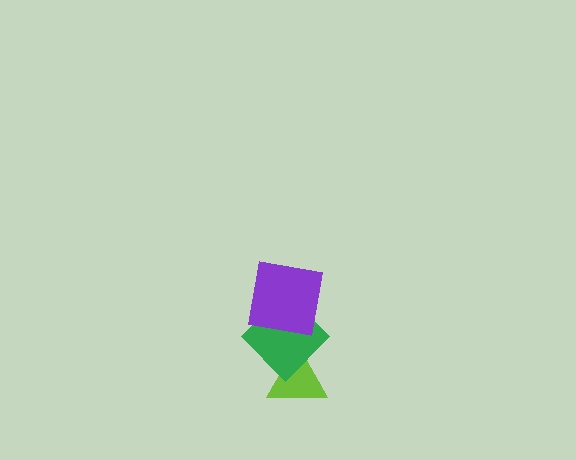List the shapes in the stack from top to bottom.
From top to bottom: the purple square, the green diamond, the lime triangle.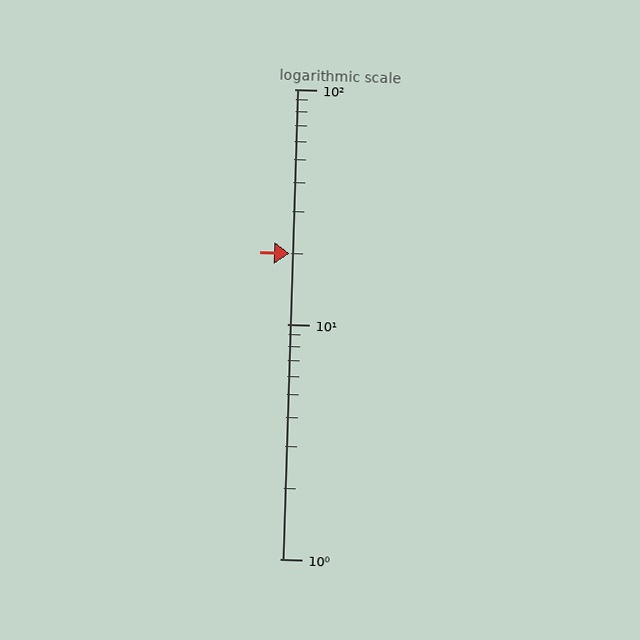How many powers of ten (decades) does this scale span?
The scale spans 2 decades, from 1 to 100.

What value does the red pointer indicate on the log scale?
The pointer indicates approximately 20.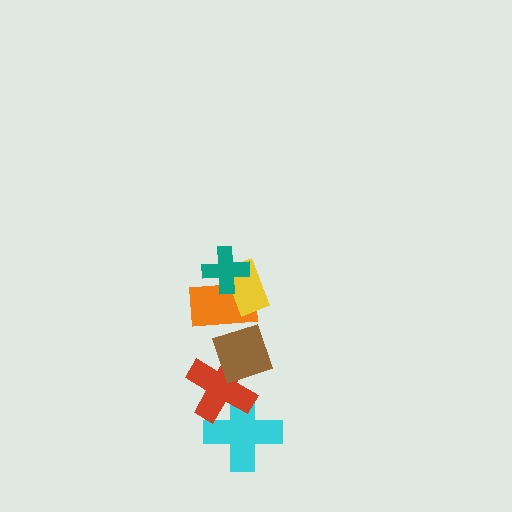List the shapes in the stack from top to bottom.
From top to bottom: the teal cross, the yellow rectangle, the orange rectangle, the brown diamond, the red cross, the cyan cross.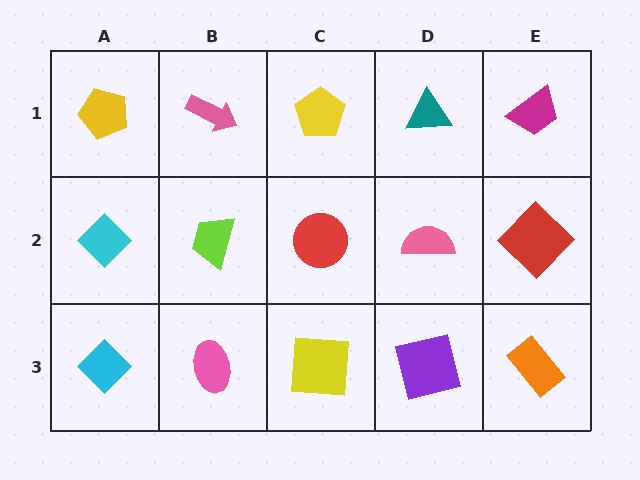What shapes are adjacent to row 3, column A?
A cyan diamond (row 2, column A), a pink ellipse (row 3, column B).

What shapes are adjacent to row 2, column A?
A yellow pentagon (row 1, column A), a cyan diamond (row 3, column A), a lime trapezoid (row 2, column B).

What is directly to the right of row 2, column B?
A red circle.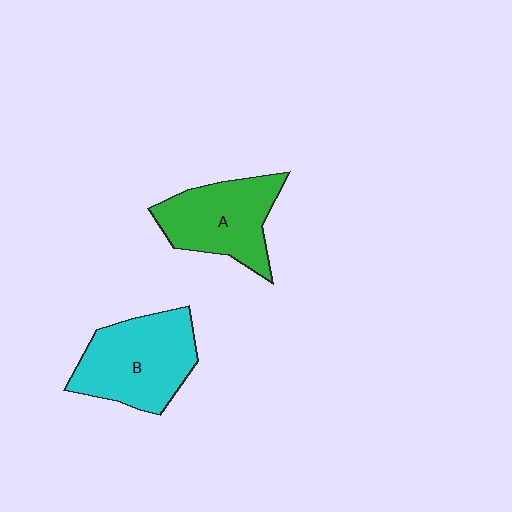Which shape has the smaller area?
Shape A (green).